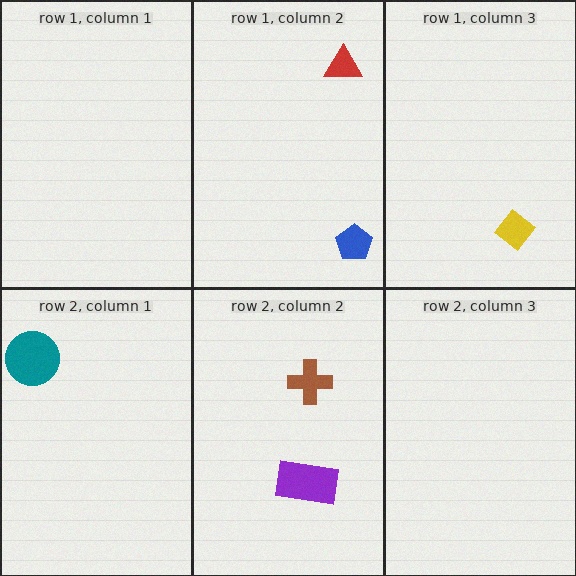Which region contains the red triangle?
The row 1, column 2 region.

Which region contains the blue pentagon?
The row 1, column 2 region.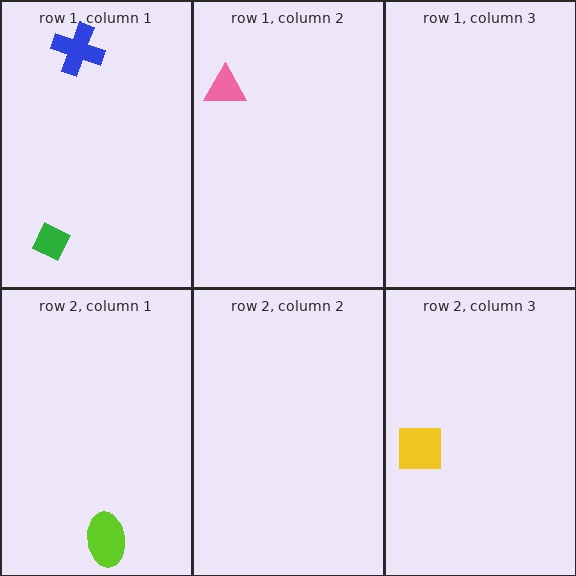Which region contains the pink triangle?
The row 1, column 2 region.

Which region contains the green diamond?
The row 1, column 1 region.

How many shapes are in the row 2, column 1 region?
1.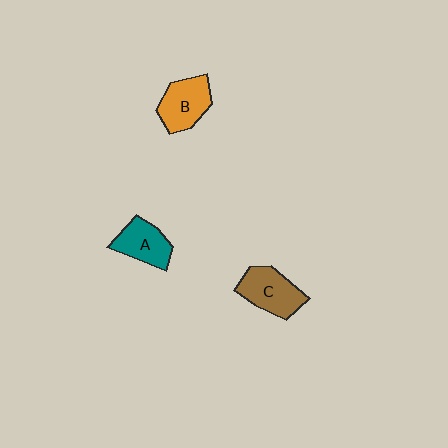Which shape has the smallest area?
Shape A (teal).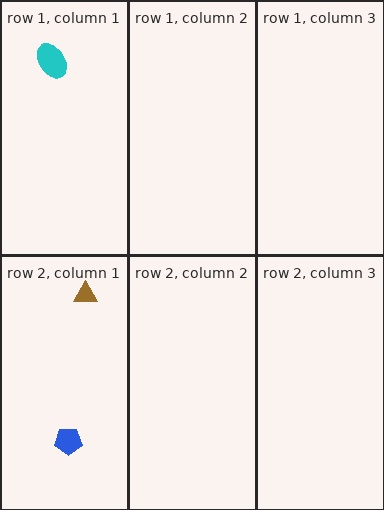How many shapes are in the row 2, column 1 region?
2.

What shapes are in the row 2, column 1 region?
The blue pentagon, the brown triangle.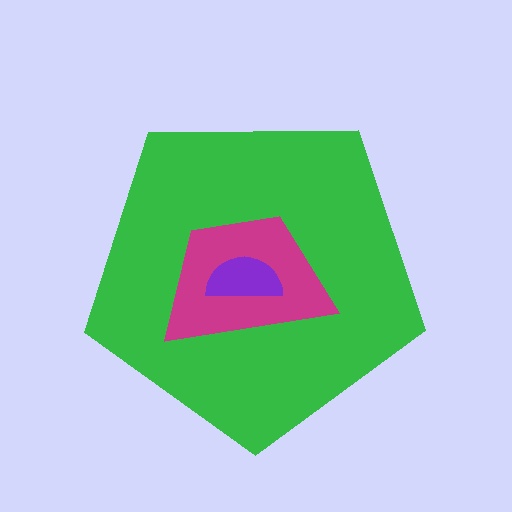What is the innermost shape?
The purple semicircle.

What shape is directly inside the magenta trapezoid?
The purple semicircle.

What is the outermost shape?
The green pentagon.